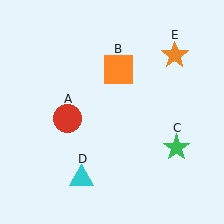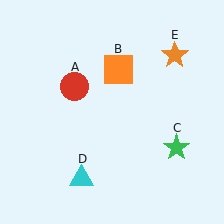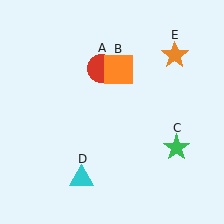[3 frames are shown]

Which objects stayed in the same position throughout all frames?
Orange square (object B) and green star (object C) and cyan triangle (object D) and orange star (object E) remained stationary.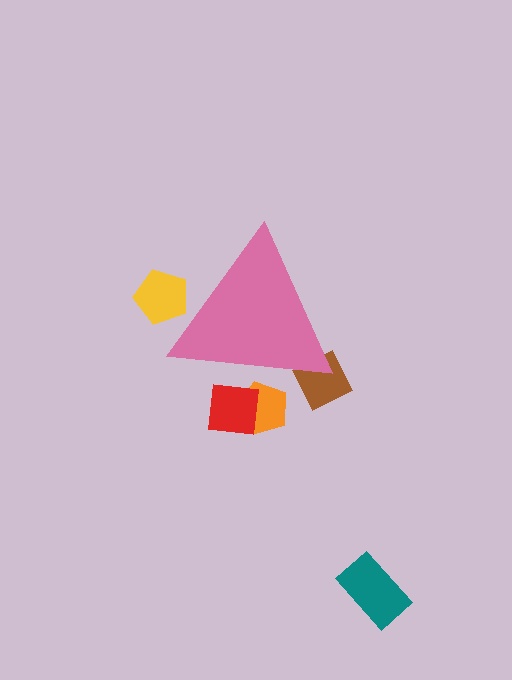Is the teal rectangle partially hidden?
No, the teal rectangle is fully visible.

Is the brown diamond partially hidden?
Yes, the brown diamond is partially hidden behind the pink triangle.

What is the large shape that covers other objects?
A pink triangle.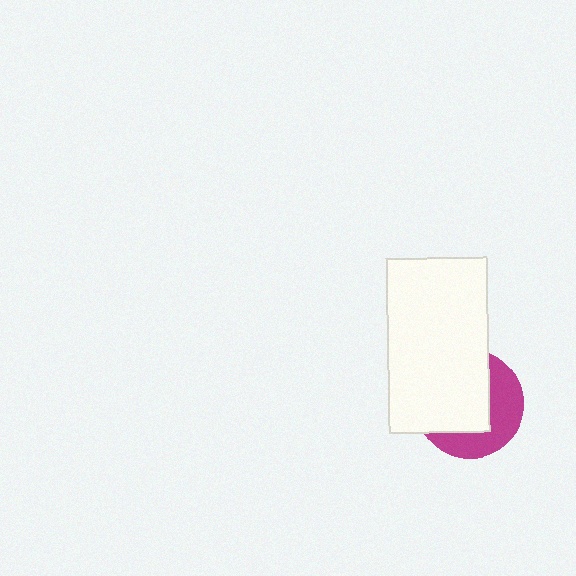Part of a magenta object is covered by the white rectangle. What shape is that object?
It is a circle.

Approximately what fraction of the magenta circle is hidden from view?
Roughly 58% of the magenta circle is hidden behind the white rectangle.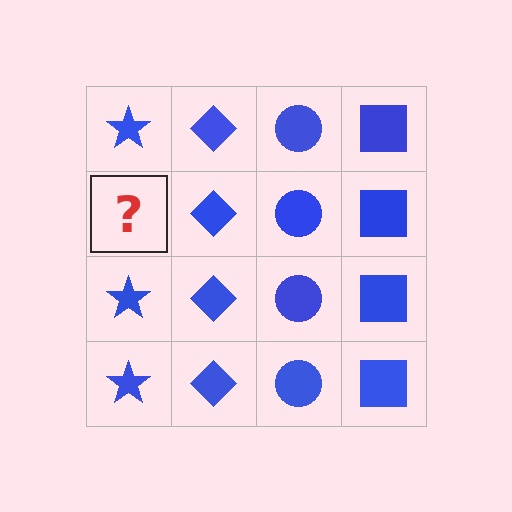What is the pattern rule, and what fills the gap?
The rule is that each column has a consistent shape. The gap should be filled with a blue star.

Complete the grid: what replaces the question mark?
The question mark should be replaced with a blue star.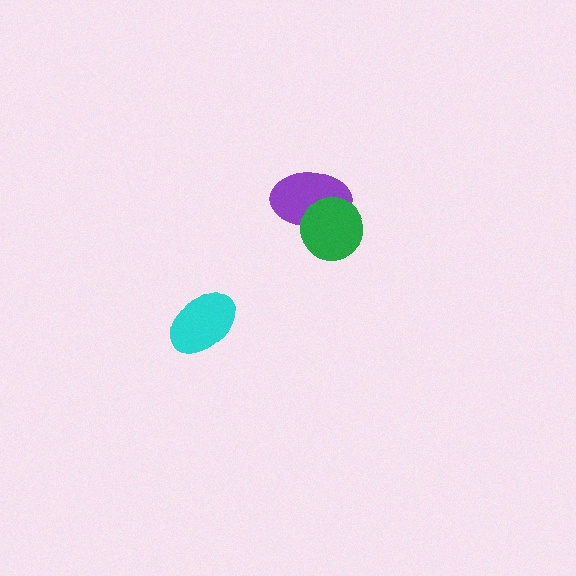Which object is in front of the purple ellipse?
The green circle is in front of the purple ellipse.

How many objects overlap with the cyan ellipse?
0 objects overlap with the cyan ellipse.